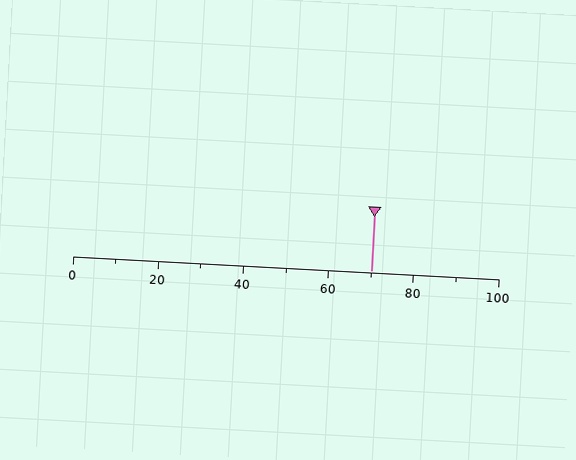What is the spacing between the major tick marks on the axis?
The major ticks are spaced 20 apart.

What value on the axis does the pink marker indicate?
The marker indicates approximately 70.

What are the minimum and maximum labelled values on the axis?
The axis runs from 0 to 100.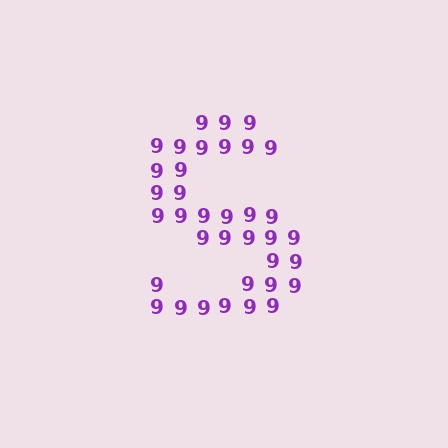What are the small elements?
The small elements are digit 9's.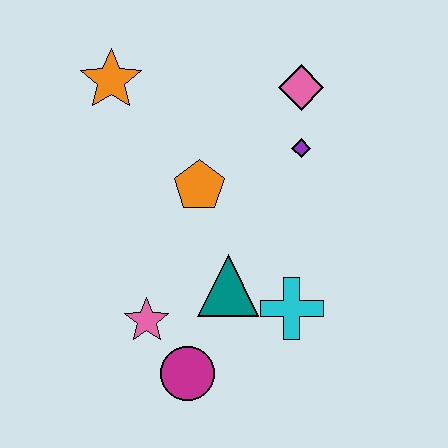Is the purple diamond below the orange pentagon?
No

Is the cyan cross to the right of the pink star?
Yes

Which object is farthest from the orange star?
The magenta circle is farthest from the orange star.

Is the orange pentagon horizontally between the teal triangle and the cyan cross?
No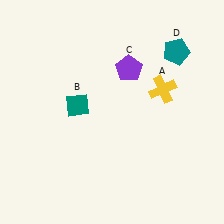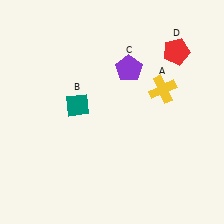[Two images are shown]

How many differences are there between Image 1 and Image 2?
There is 1 difference between the two images.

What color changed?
The pentagon (D) changed from teal in Image 1 to red in Image 2.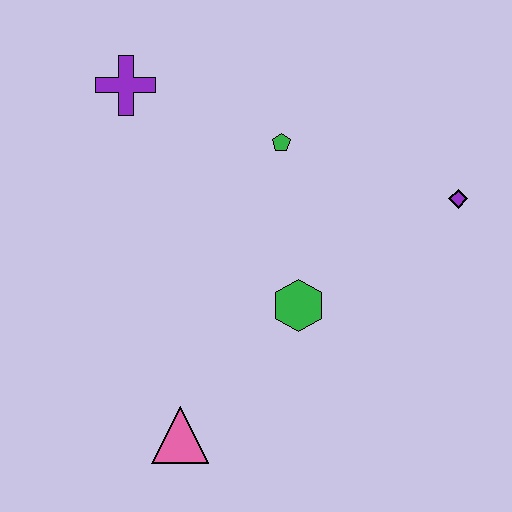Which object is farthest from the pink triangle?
The purple diamond is farthest from the pink triangle.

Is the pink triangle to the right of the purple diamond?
No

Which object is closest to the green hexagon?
The green pentagon is closest to the green hexagon.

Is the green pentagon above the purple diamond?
Yes